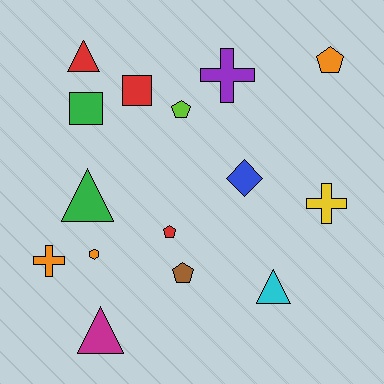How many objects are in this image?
There are 15 objects.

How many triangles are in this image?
There are 4 triangles.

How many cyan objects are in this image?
There is 1 cyan object.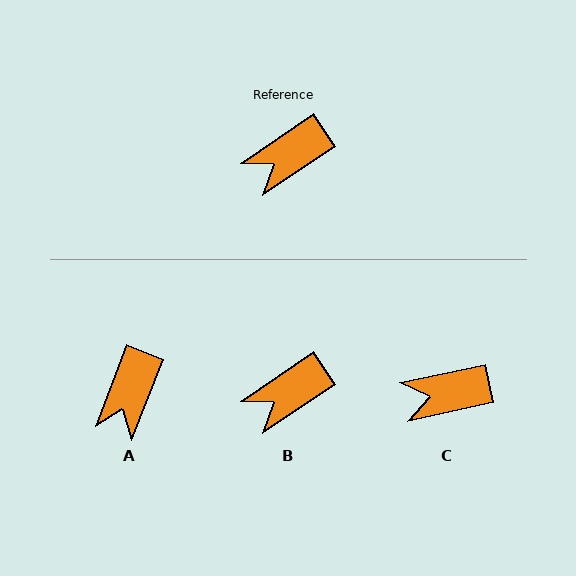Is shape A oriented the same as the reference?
No, it is off by about 34 degrees.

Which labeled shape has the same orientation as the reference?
B.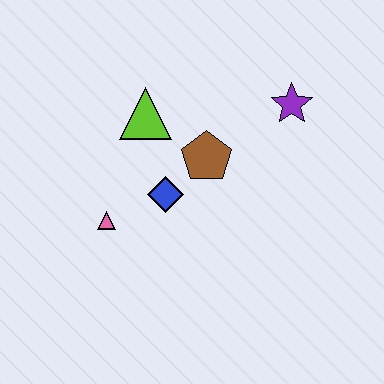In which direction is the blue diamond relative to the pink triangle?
The blue diamond is to the right of the pink triangle.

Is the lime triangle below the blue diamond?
No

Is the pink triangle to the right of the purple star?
No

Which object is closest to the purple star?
The brown pentagon is closest to the purple star.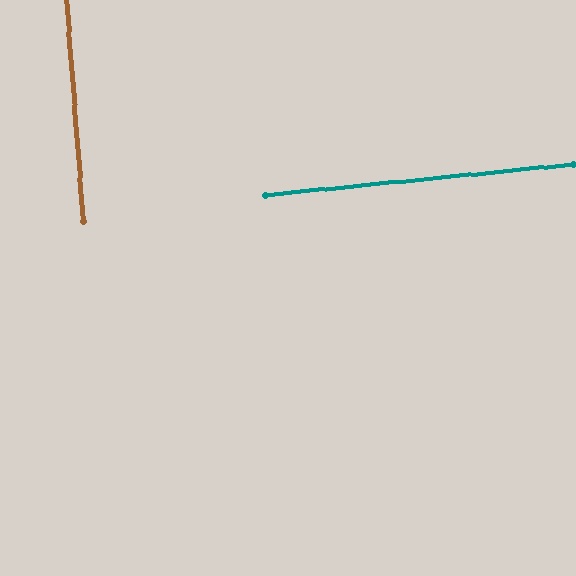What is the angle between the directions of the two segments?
Approximately 89 degrees.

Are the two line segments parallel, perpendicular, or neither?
Perpendicular — they meet at approximately 89°.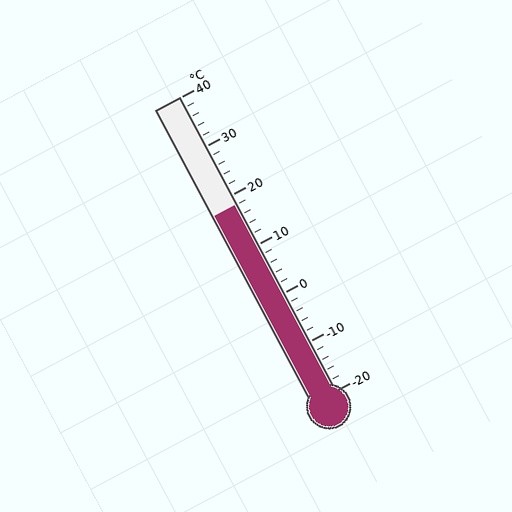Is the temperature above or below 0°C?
The temperature is above 0°C.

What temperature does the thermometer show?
The thermometer shows approximately 18°C.